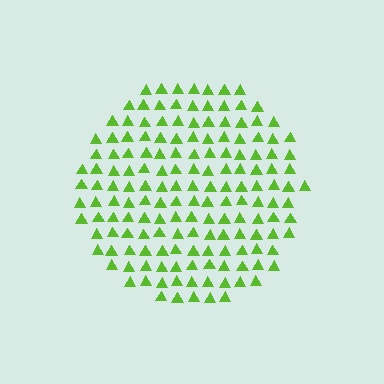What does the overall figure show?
The overall figure shows a circle.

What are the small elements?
The small elements are triangles.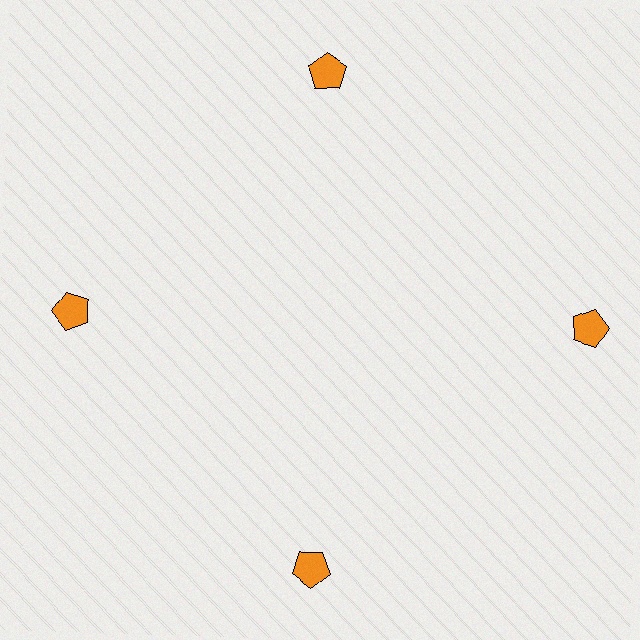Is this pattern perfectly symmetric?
No. The 4 orange pentagons are arranged in a ring, but one element near the 3 o'clock position is pushed outward from the center, breaking the 4-fold rotational symmetry.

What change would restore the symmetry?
The symmetry would be restored by moving it inward, back onto the ring so that all 4 pentagons sit at equal angles and equal distance from the center.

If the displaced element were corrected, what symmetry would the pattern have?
It would have 4-fold rotational symmetry — the pattern would map onto itself every 90 degrees.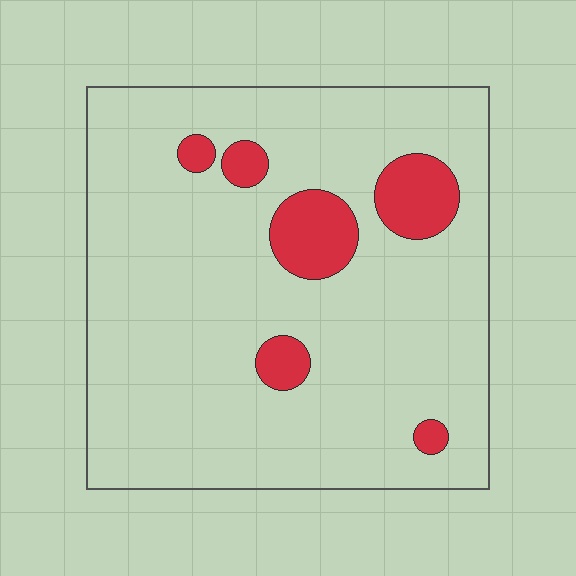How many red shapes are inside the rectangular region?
6.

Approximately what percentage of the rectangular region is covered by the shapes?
Approximately 10%.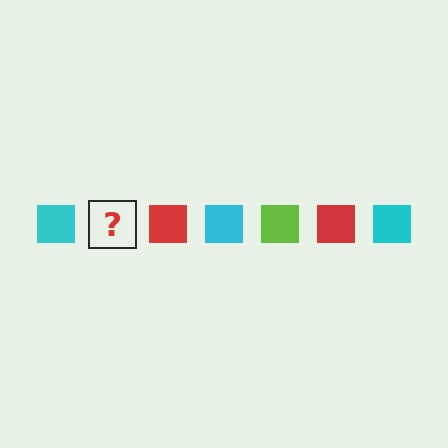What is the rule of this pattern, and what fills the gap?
The rule is that the pattern cycles through cyan, lime, red squares. The gap should be filled with a lime square.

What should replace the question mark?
The question mark should be replaced with a lime square.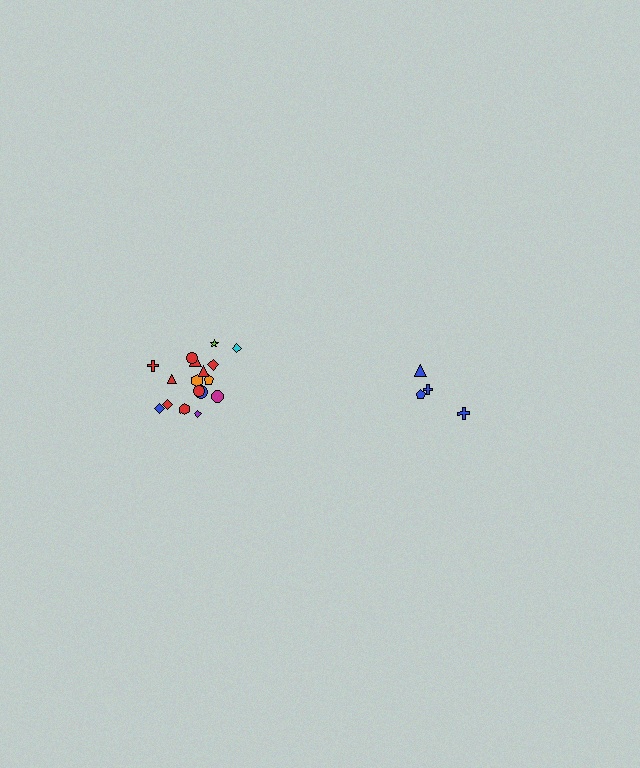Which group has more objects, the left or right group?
The left group.